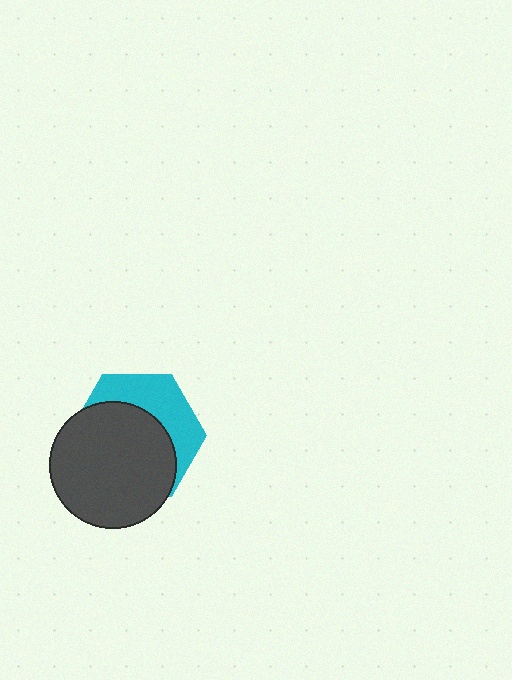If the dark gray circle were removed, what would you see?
You would see the complete cyan hexagon.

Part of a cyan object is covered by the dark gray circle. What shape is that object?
It is a hexagon.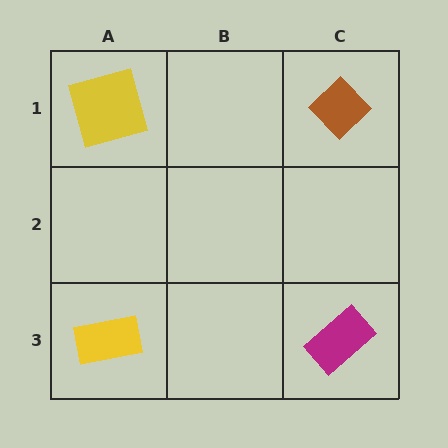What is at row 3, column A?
A yellow rectangle.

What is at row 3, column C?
A magenta rectangle.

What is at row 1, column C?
A brown diamond.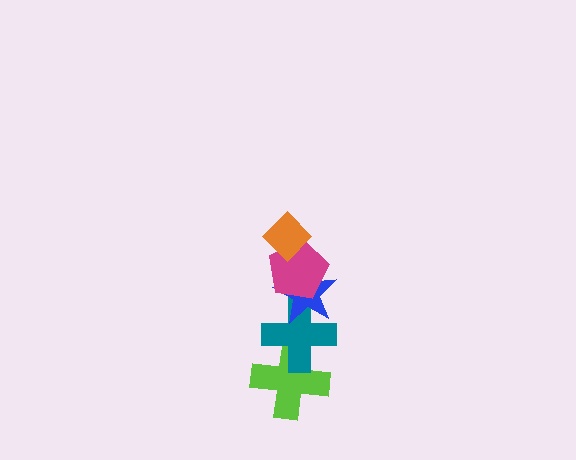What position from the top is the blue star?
The blue star is 3rd from the top.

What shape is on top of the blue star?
The magenta pentagon is on top of the blue star.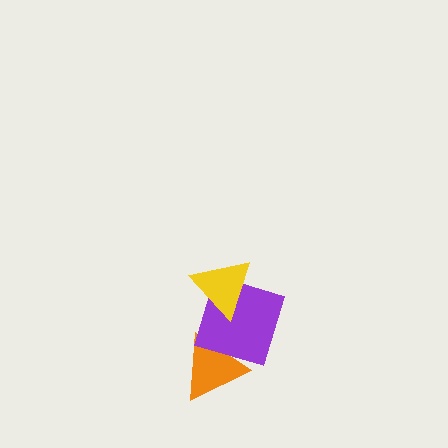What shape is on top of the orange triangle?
The purple square is on top of the orange triangle.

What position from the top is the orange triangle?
The orange triangle is 3rd from the top.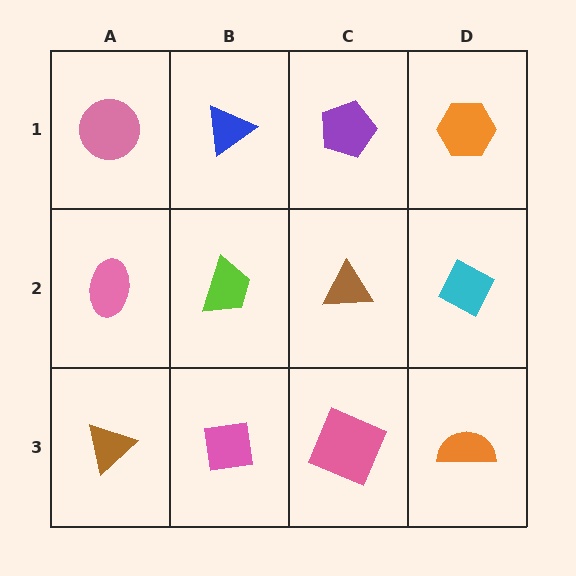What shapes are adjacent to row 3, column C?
A brown triangle (row 2, column C), a pink square (row 3, column B), an orange semicircle (row 3, column D).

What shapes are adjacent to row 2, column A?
A pink circle (row 1, column A), a brown triangle (row 3, column A), a lime trapezoid (row 2, column B).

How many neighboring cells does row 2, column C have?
4.